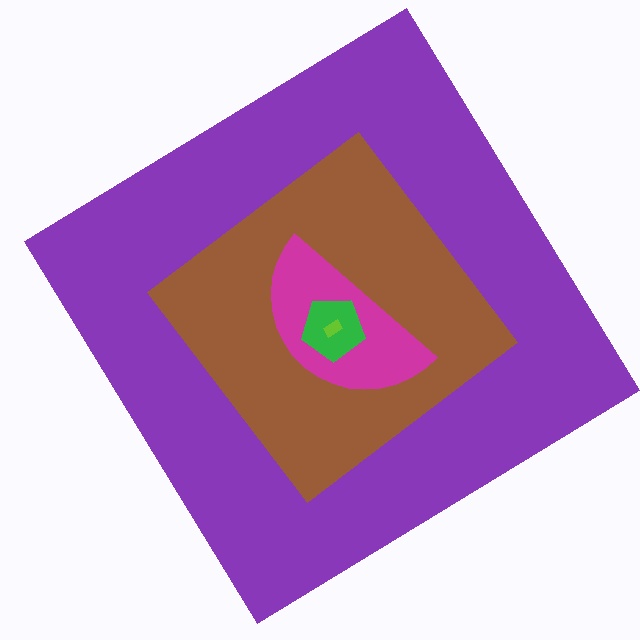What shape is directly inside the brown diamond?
The magenta semicircle.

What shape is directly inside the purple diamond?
The brown diamond.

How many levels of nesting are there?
5.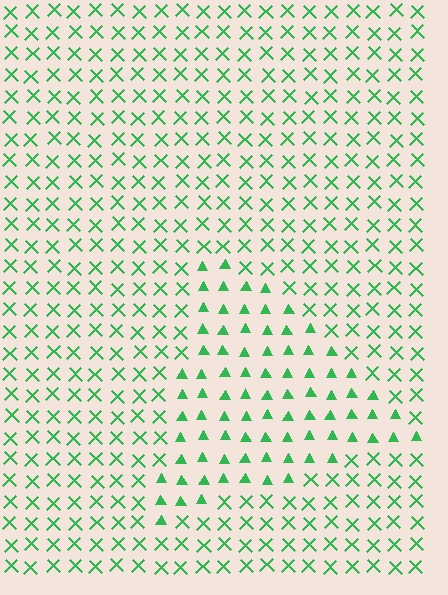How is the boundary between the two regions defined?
The boundary is defined by a change in element shape: triangles inside vs. X marks outside. All elements share the same color and spacing.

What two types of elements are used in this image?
The image uses triangles inside the triangle region and X marks outside it.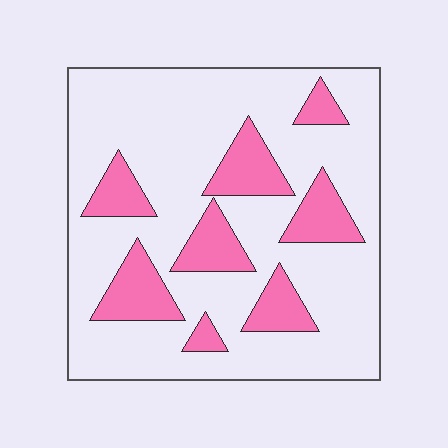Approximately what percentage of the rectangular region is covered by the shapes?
Approximately 25%.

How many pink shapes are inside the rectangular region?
8.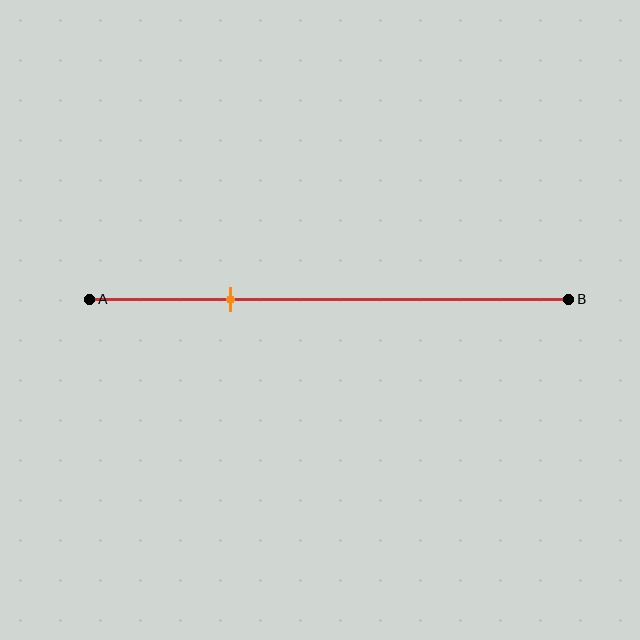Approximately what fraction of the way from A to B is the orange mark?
The orange mark is approximately 30% of the way from A to B.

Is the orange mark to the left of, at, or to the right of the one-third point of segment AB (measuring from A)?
The orange mark is to the left of the one-third point of segment AB.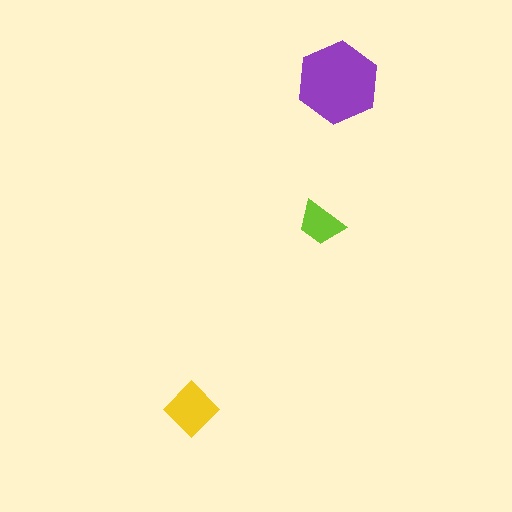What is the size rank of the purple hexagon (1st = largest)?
1st.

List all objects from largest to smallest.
The purple hexagon, the yellow diamond, the lime trapezoid.